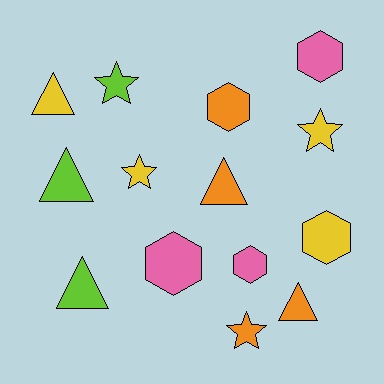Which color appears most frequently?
Orange, with 4 objects.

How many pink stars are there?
There are no pink stars.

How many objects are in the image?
There are 14 objects.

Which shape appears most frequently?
Triangle, with 5 objects.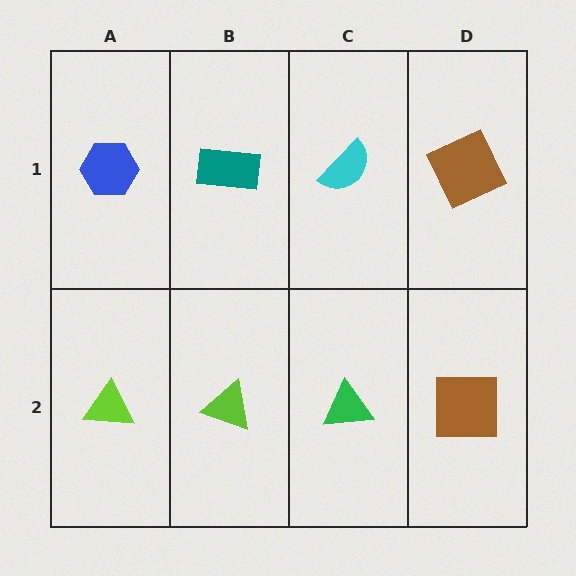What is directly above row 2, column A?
A blue hexagon.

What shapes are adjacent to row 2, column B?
A teal rectangle (row 1, column B), a lime triangle (row 2, column A), a green triangle (row 2, column C).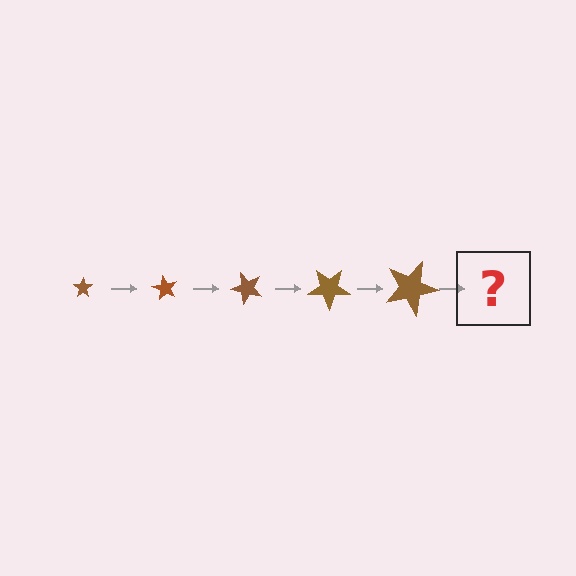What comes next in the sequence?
The next element should be a star, larger than the previous one and rotated 300 degrees from the start.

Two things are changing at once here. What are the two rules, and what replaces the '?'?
The two rules are that the star grows larger each step and it rotates 60 degrees each step. The '?' should be a star, larger than the previous one and rotated 300 degrees from the start.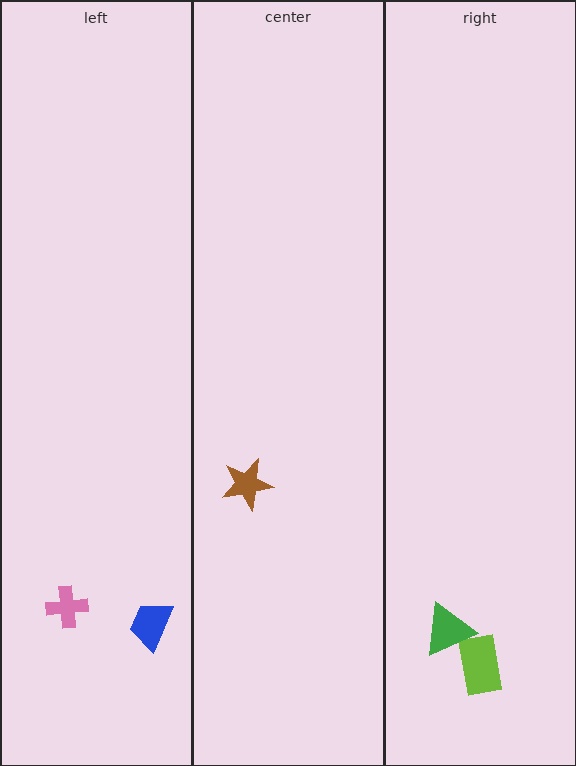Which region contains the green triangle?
The right region.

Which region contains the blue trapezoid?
The left region.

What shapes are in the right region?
The lime rectangle, the green triangle.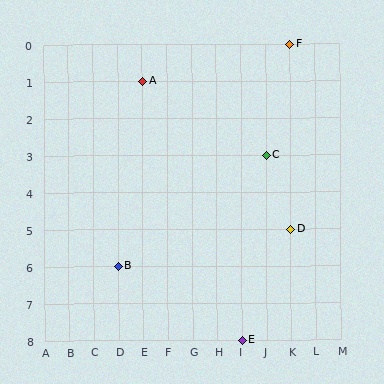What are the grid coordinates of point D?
Point D is at grid coordinates (K, 5).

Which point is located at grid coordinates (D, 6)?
Point B is at (D, 6).